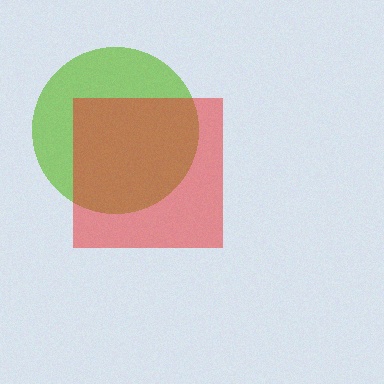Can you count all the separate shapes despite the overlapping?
Yes, there are 2 separate shapes.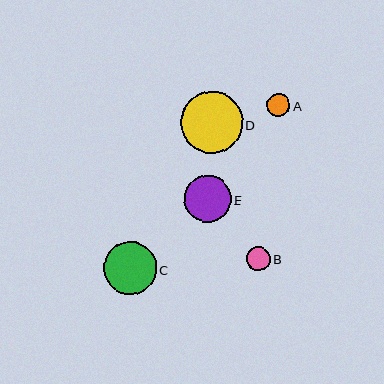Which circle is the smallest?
Circle A is the smallest with a size of approximately 23 pixels.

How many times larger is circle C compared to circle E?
Circle C is approximately 1.1 times the size of circle E.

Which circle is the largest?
Circle D is the largest with a size of approximately 62 pixels.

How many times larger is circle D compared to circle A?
Circle D is approximately 2.7 times the size of circle A.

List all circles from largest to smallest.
From largest to smallest: D, C, E, B, A.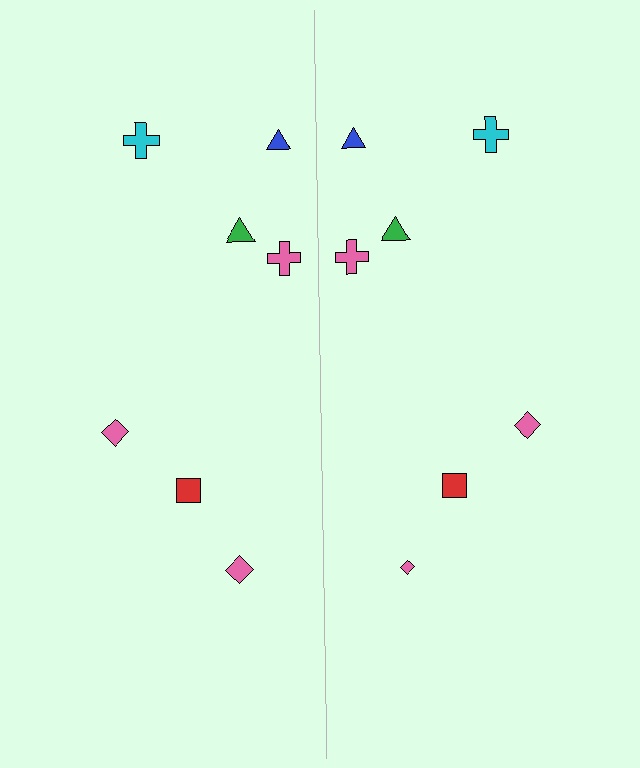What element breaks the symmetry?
The pink diamond on the right side has a different size than its mirror counterpart.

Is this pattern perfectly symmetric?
No, the pattern is not perfectly symmetric. The pink diamond on the right side has a different size than its mirror counterpart.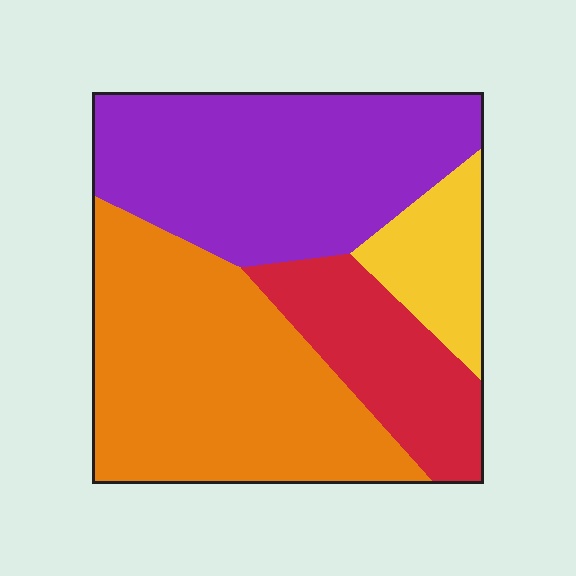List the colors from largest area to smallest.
From largest to smallest: orange, purple, red, yellow.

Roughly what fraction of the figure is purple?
Purple covers about 35% of the figure.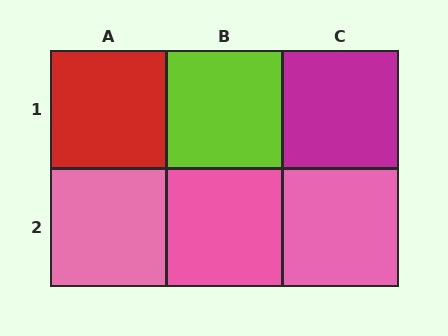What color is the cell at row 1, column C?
Magenta.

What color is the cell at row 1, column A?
Red.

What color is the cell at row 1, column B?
Lime.